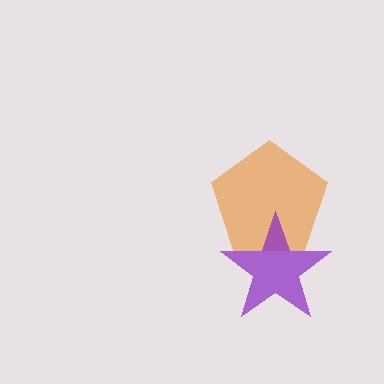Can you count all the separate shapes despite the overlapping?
Yes, there are 2 separate shapes.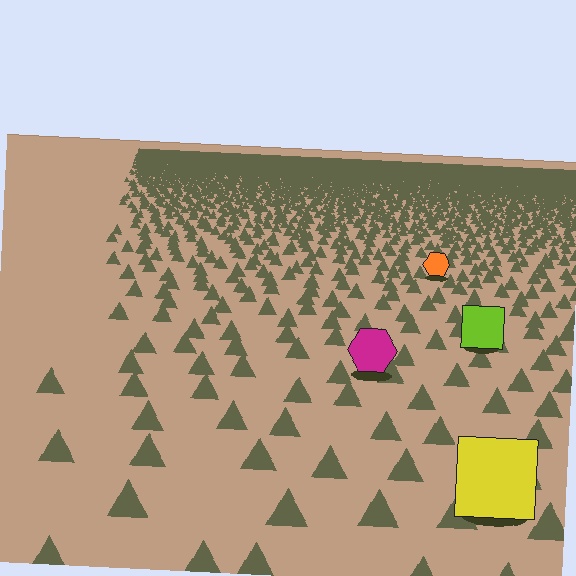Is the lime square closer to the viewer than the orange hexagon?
Yes. The lime square is closer — you can tell from the texture gradient: the ground texture is coarser near it.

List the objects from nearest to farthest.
From nearest to farthest: the yellow square, the magenta hexagon, the lime square, the orange hexagon.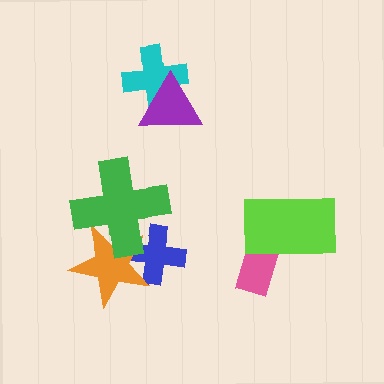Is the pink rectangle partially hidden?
Yes, it is partially covered by another shape.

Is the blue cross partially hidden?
Yes, it is partially covered by another shape.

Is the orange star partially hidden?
Yes, it is partially covered by another shape.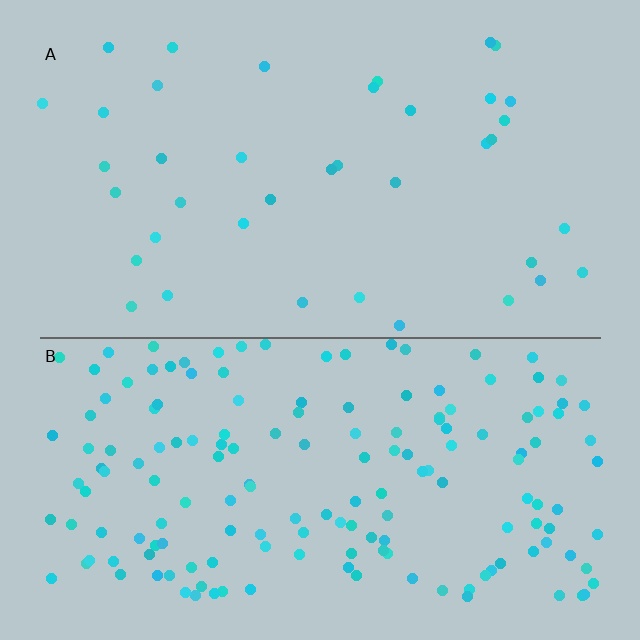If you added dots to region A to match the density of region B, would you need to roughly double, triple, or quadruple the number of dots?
Approximately quadruple.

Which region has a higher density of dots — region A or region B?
B (the bottom).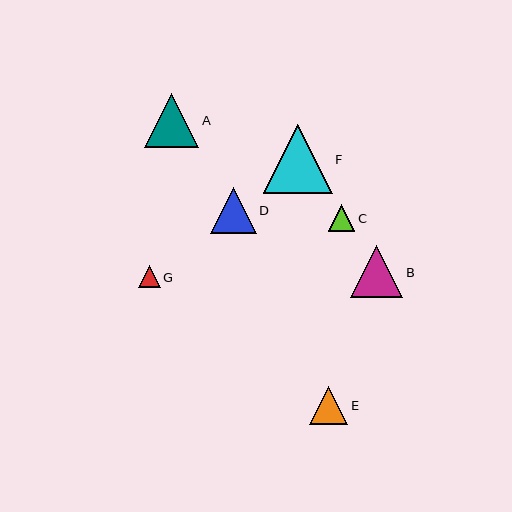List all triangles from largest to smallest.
From largest to smallest: F, A, B, D, E, C, G.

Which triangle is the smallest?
Triangle G is the smallest with a size of approximately 22 pixels.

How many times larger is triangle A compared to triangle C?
Triangle A is approximately 2.1 times the size of triangle C.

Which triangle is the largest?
Triangle F is the largest with a size of approximately 69 pixels.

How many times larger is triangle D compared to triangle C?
Triangle D is approximately 1.7 times the size of triangle C.